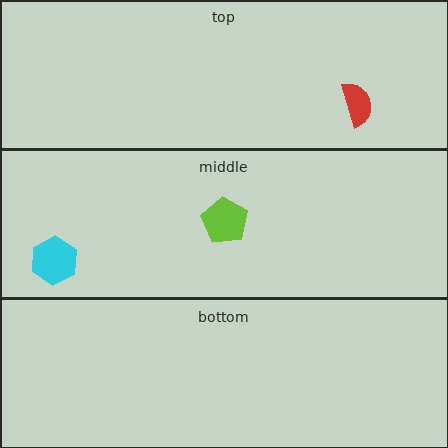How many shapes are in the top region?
1.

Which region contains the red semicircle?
The top region.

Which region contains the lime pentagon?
The middle region.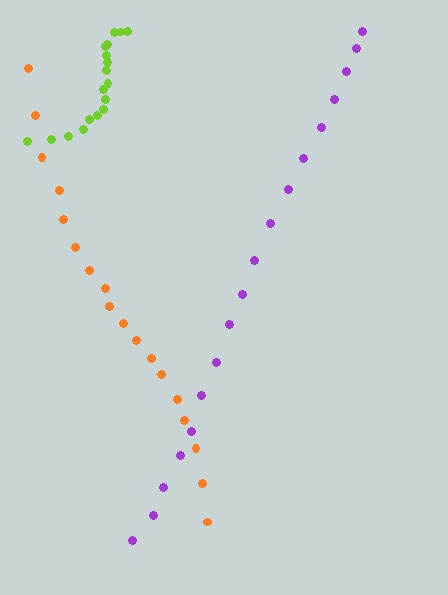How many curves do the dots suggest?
There are 3 distinct paths.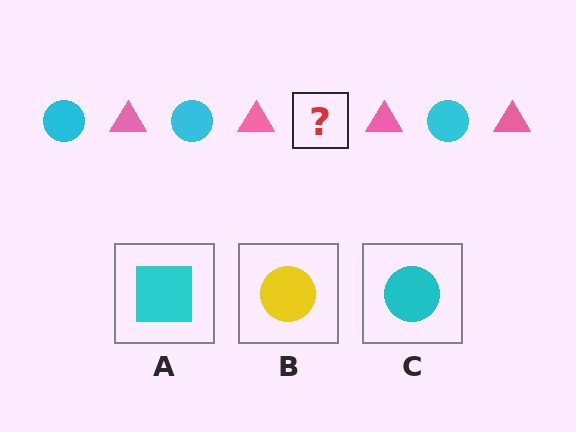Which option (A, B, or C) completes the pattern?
C.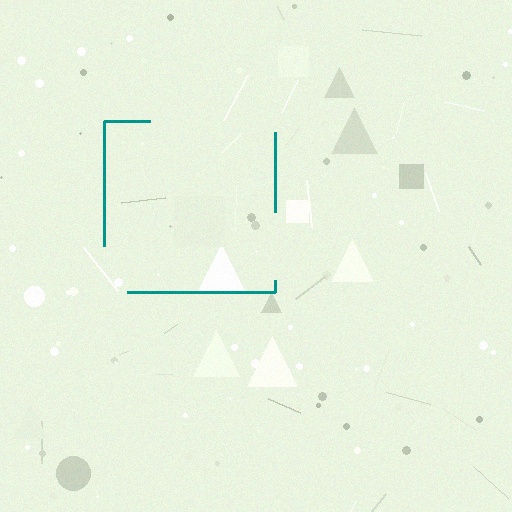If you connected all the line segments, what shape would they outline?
They would outline a square.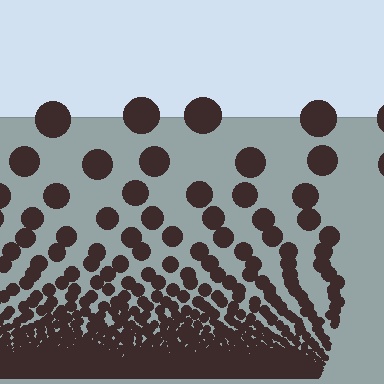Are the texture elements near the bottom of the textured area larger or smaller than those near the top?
Smaller. The gradient is inverted — elements near the bottom are smaller and denser.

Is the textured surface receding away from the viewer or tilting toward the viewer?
The surface appears to tilt toward the viewer. Texture elements get larger and sparser toward the top.